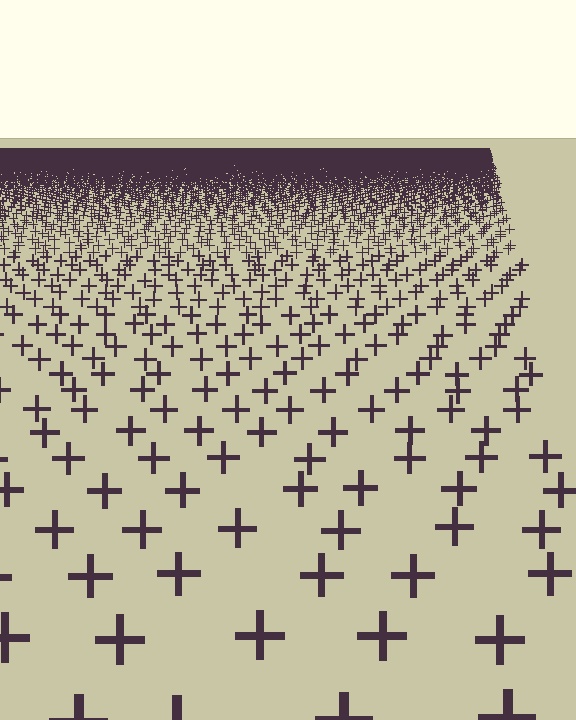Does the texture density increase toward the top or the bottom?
Density increases toward the top.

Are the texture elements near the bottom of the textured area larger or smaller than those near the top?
Larger. Near the bottom, elements are closer to the viewer and appear at a bigger on-screen size.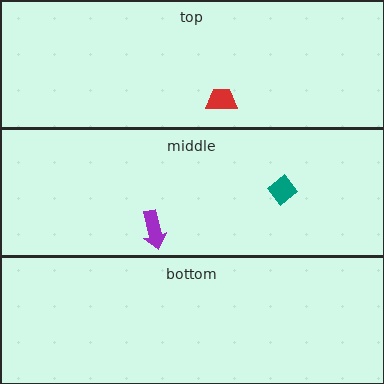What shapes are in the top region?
The red trapezoid.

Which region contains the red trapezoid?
The top region.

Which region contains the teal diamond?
The middle region.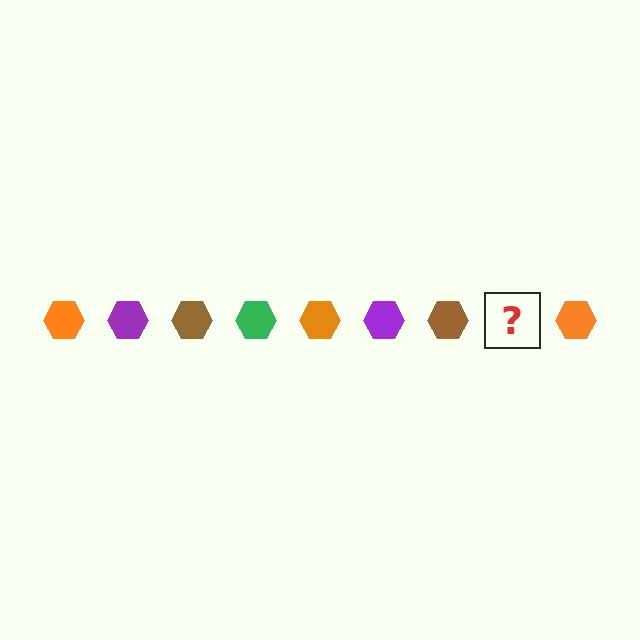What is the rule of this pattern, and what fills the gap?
The rule is that the pattern cycles through orange, purple, brown, green hexagons. The gap should be filled with a green hexagon.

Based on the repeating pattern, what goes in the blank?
The blank should be a green hexagon.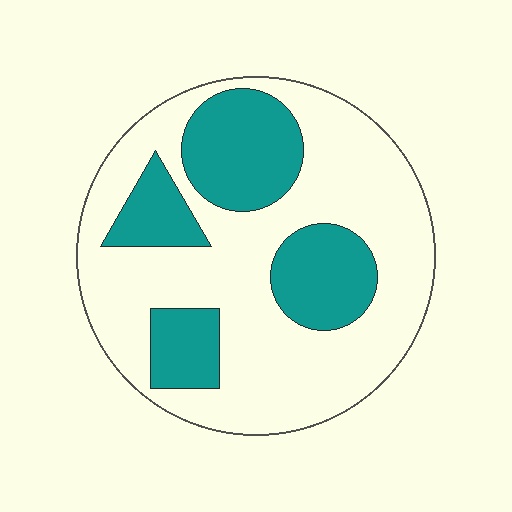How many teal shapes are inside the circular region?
4.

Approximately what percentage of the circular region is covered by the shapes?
Approximately 30%.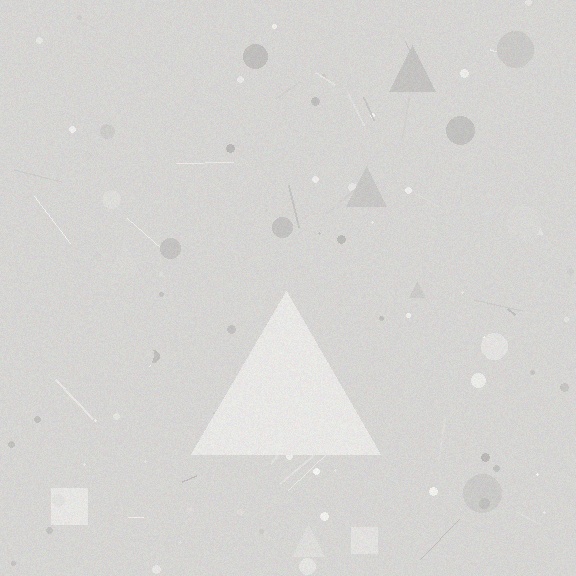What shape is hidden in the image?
A triangle is hidden in the image.